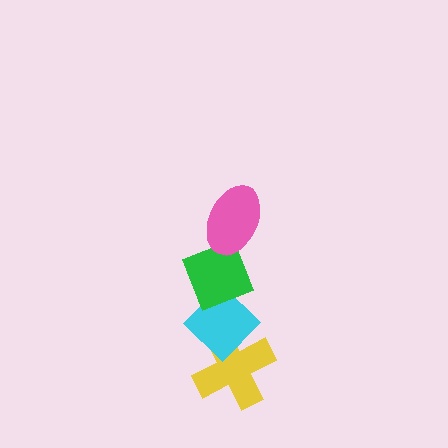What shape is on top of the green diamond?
The pink ellipse is on top of the green diamond.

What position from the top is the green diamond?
The green diamond is 2nd from the top.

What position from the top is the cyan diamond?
The cyan diamond is 3rd from the top.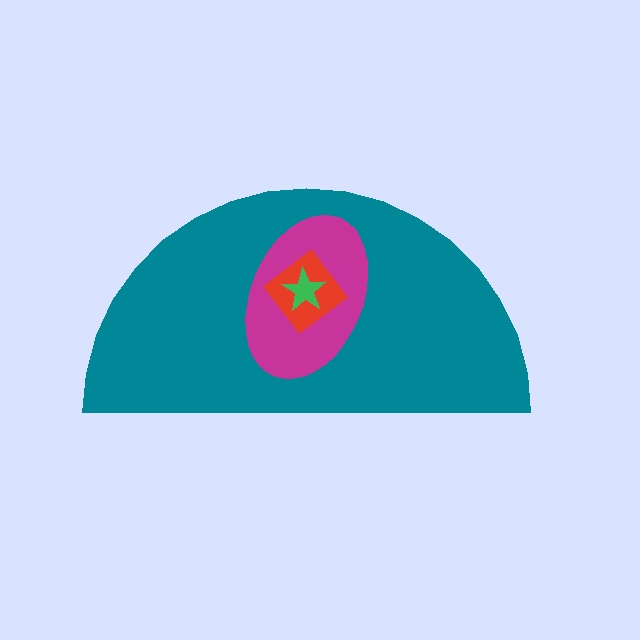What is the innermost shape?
The green star.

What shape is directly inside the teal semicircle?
The magenta ellipse.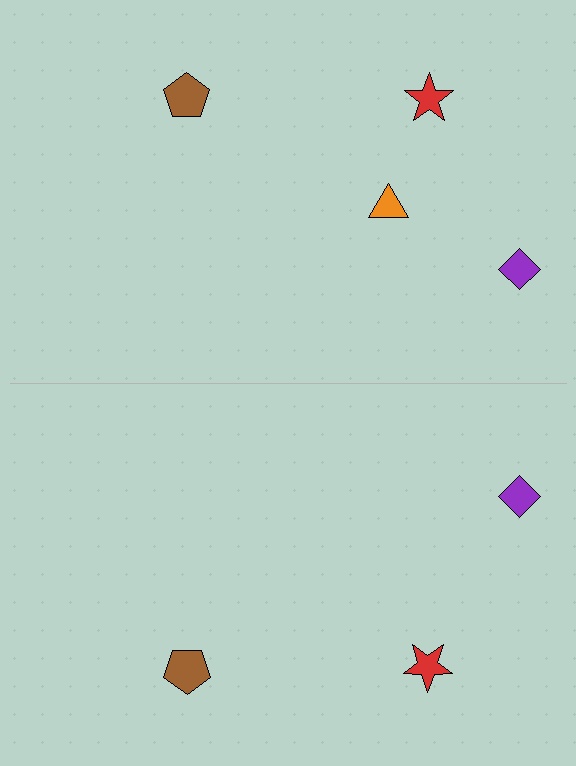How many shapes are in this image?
There are 7 shapes in this image.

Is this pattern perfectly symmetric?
No, the pattern is not perfectly symmetric. A orange triangle is missing from the bottom side.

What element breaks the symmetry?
A orange triangle is missing from the bottom side.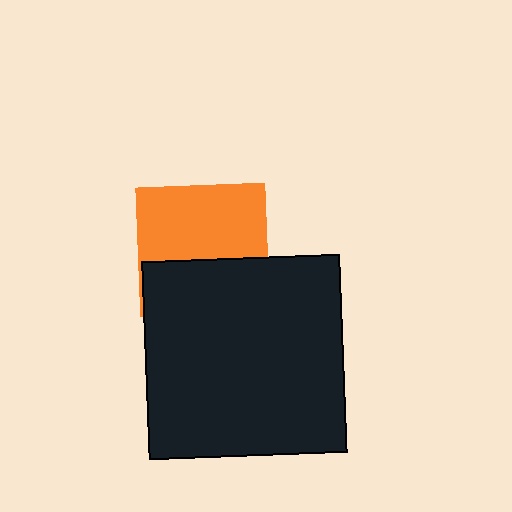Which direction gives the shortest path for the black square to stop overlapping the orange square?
Moving down gives the shortest separation.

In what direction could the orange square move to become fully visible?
The orange square could move up. That would shift it out from behind the black square entirely.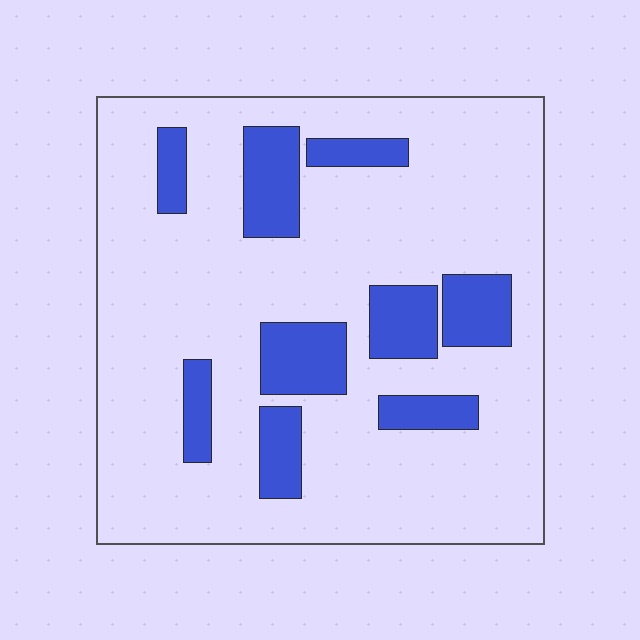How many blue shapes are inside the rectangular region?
9.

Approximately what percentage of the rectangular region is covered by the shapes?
Approximately 20%.